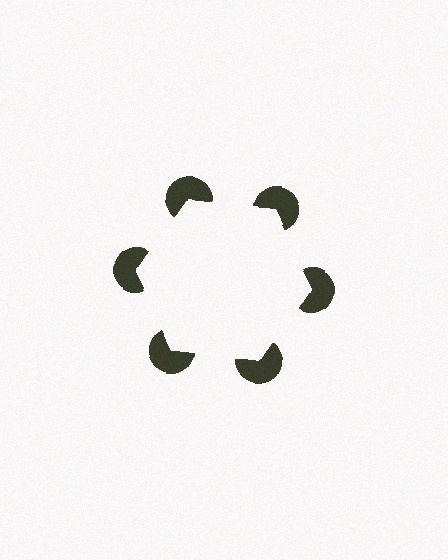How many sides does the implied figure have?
6 sides.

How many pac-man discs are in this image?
There are 6 — one at each vertex of the illusory hexagon.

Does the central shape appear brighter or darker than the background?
It typically appears slightly brighter than the background, even though no actual brightness change is drawn.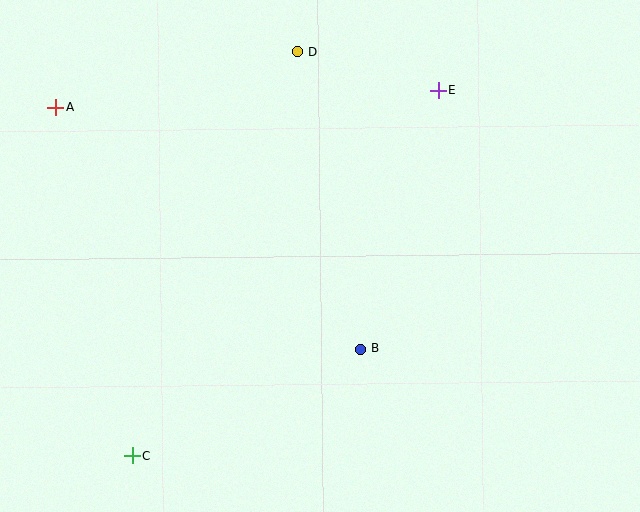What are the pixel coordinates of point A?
Point A is at (56, 107).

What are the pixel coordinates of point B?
Point B is at (361, 349).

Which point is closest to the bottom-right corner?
Point B is closest to the bottom-right corner.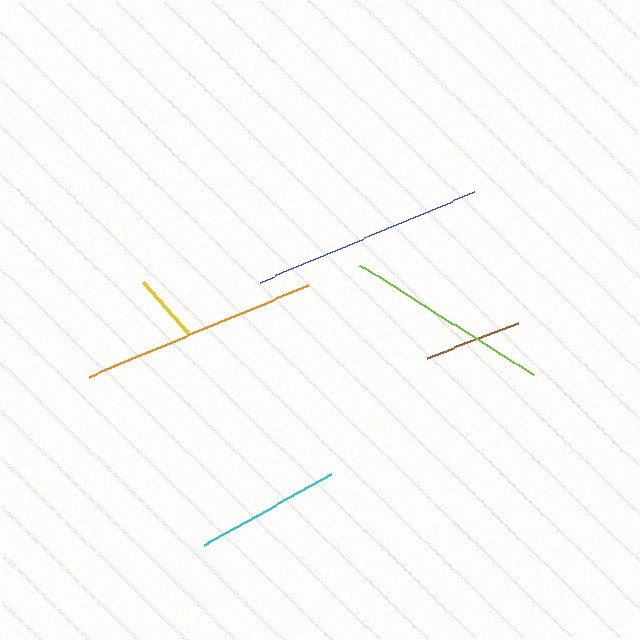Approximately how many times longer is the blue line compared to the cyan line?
The blue line is approximately 1.6 times the length of the cyan line.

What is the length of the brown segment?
The brown segment is approximately 97 pixels long.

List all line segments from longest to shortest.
From longest to shortest: orange, blue, lime, cyan, brown, yellow.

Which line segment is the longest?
The orange line is the longest at approximately 237 pixels.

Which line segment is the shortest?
The yellow line is the shortest at approximately 68 pixels.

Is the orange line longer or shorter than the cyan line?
The orange line is longer than the cyan line.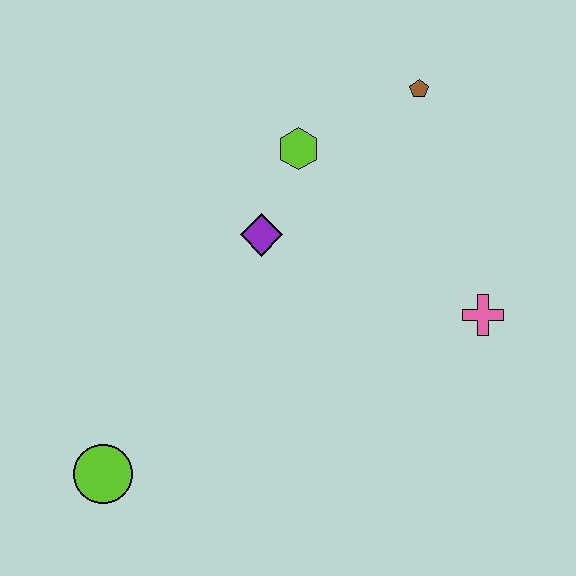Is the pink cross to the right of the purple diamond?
Yes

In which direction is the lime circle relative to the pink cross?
The lime circle is to the left of the pink cross.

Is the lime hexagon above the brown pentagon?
No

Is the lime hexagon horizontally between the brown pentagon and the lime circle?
Yes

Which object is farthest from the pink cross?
The lime circle is farthest from the pink cross.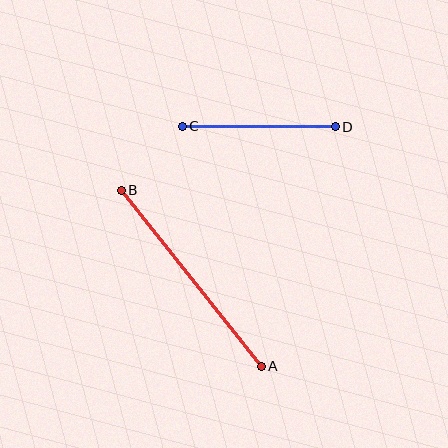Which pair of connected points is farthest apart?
Points A and B are farthest apart.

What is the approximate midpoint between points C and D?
The midpoint is at approximately (259, 126) pixels.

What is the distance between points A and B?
The distance is approximately 225 pixels.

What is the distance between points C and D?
The distance is approximately 153 pixels.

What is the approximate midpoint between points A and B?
The midpoint is at approximately (191, 278) pixels.